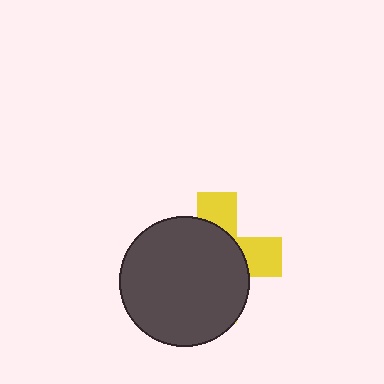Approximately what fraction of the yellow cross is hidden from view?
Roughly 67% of the yellow cross is hidden behind the dark gray circle.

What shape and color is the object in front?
The object in front is a dark gray circle.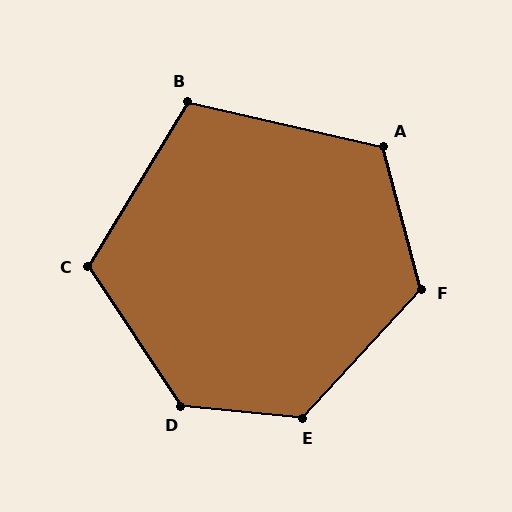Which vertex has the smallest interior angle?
B, at approximately 109 degrees.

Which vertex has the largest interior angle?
D, at approximately 129 degrees.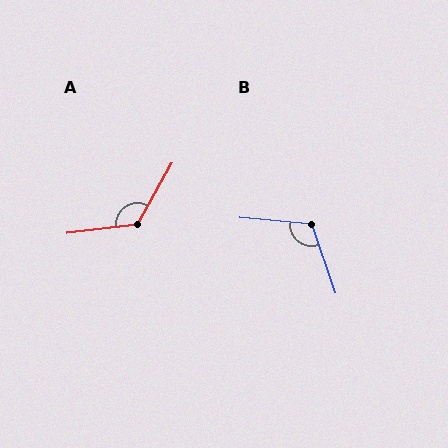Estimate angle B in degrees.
Approximately 114 degrees.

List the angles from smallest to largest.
B (114°), A (127°).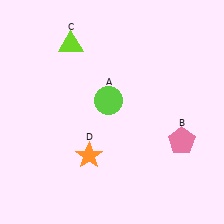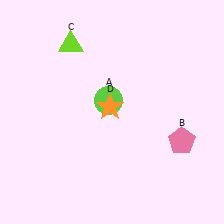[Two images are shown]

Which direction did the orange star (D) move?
The orange star (D) moved up.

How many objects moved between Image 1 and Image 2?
1 object moved between the two images.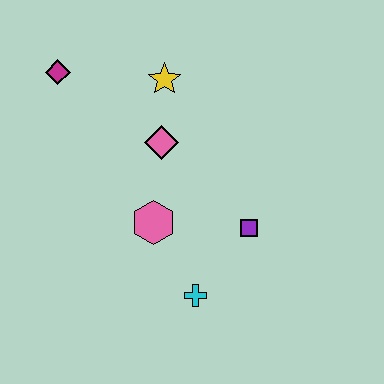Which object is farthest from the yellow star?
The cyan cross is farthest from the yellow star.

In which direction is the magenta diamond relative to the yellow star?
The magenta diamond is to the left of the yellow star.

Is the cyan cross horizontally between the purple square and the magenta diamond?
Yes